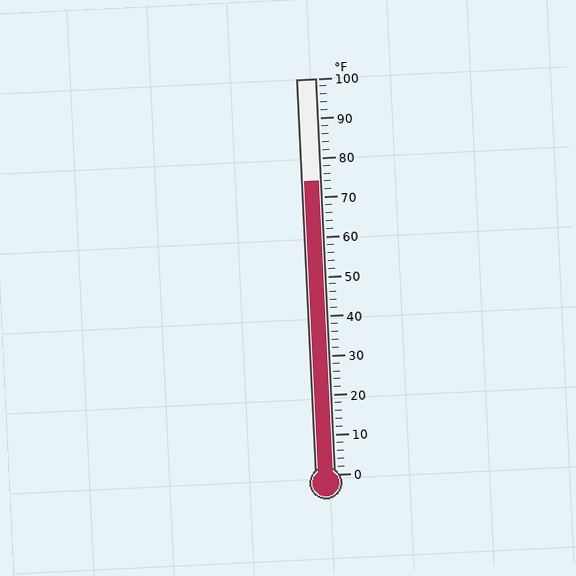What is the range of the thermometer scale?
The thermometer scale ranges from 0°F to 100°F.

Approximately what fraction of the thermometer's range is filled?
The thermometer is filled to approximately 75% of its range.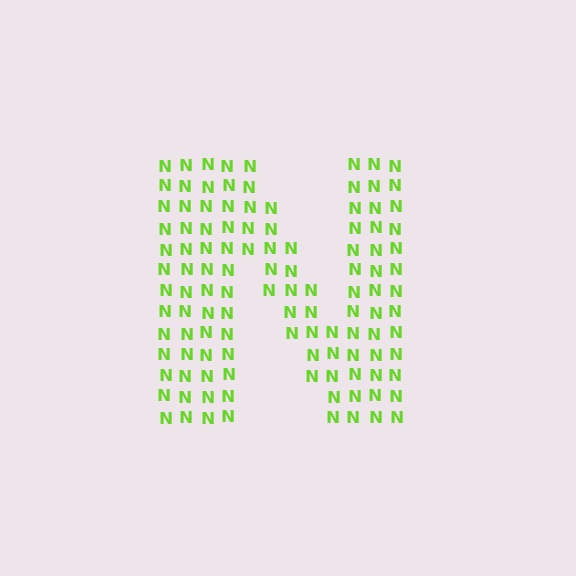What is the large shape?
The large shape is the letter N.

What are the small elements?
The small elements are letter N's.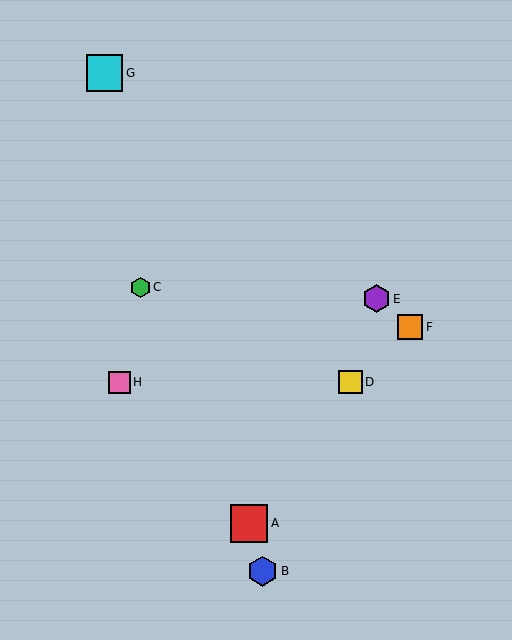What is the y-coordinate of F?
Object F is at y≈327.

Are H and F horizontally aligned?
No, H is at y≈382 and F is at y≈327.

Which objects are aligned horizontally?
Objects D, H are aligned horizontally.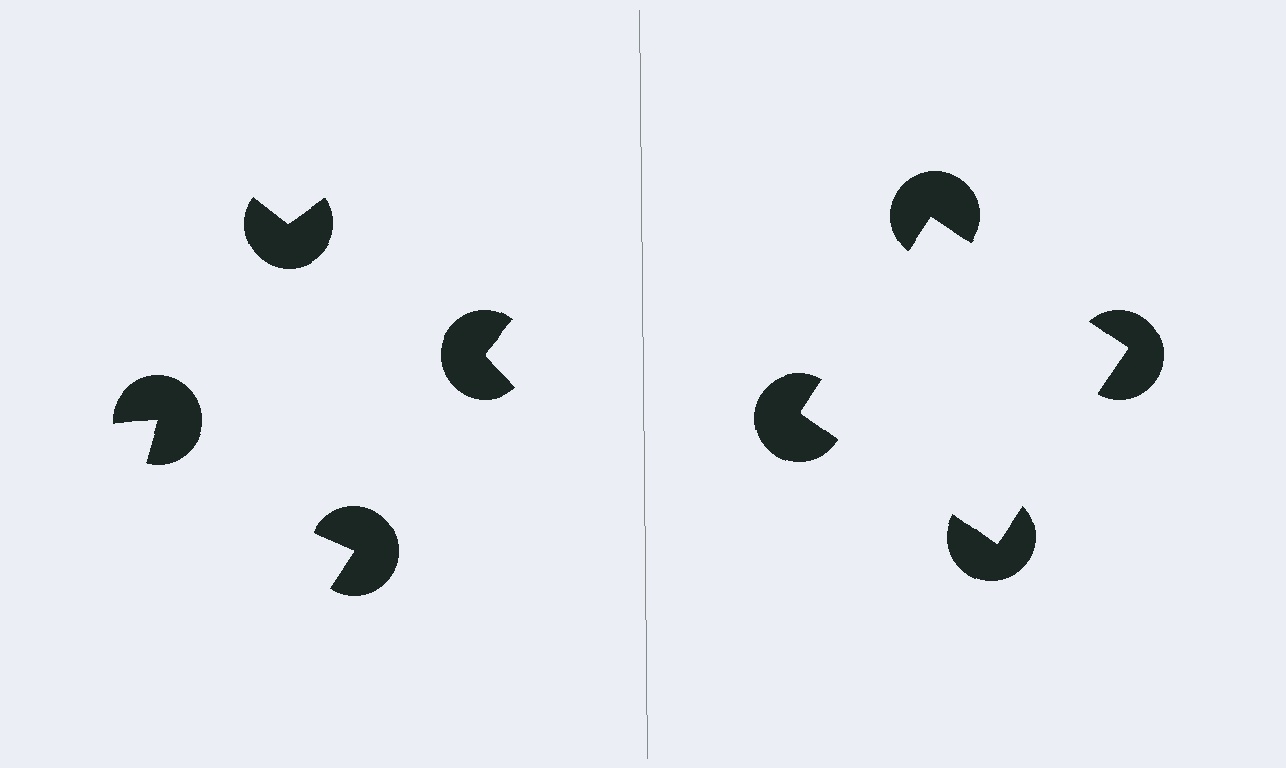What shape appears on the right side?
An illusory square.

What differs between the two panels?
The pac-man discs are positioned identically on both sides; only the wedge orientations differ. On the right they align to a square; on the left they are misaligned.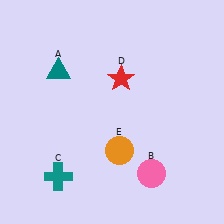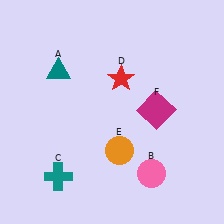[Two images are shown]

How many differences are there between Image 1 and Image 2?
There is 1 difference between the two images.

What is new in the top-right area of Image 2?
A magenta square (F) was added in the top-right area of Image 2.